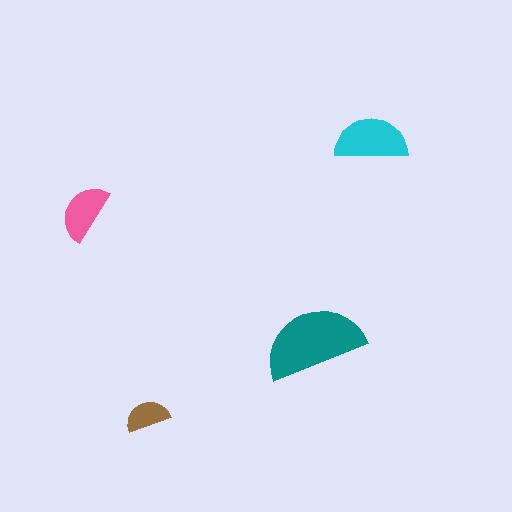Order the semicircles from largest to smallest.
the teal one, the cyan one, the pink one, the brown one.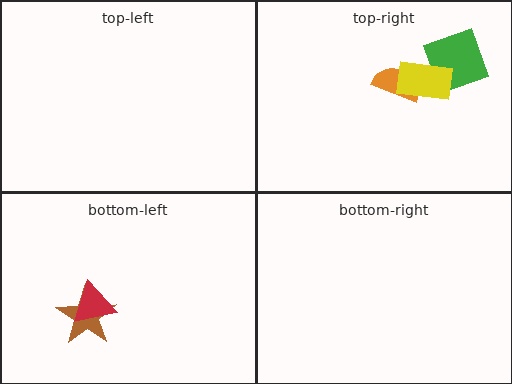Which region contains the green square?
The top-right region.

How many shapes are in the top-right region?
3.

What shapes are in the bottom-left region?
The brown star, the red triangle.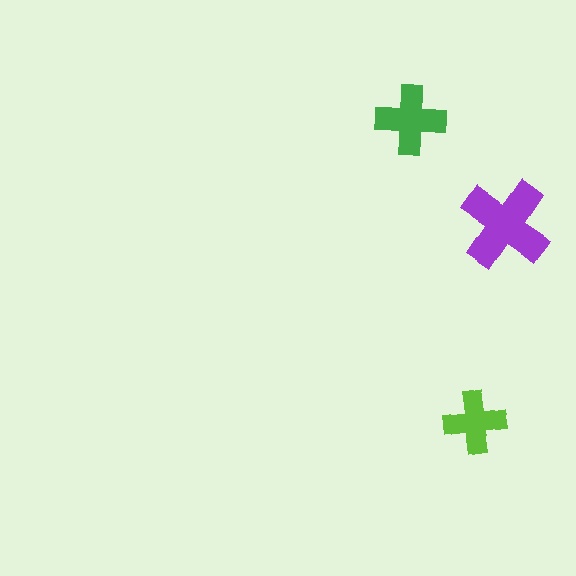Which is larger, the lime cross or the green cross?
The green one.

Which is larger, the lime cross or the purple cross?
The purple one.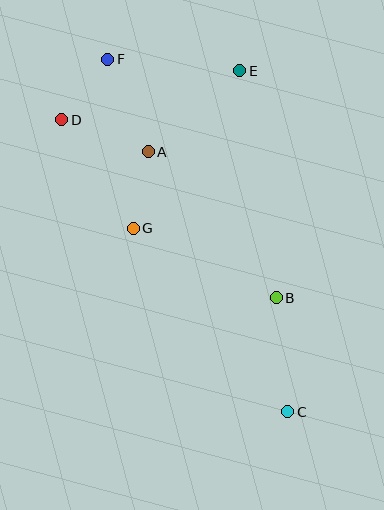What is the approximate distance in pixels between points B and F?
The distance between B and F is approximately 292 pixels.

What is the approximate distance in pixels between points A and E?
The distance between A and E is approximately 122 pixels.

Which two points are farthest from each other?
Points C and F are farthest from each other.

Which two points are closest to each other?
Points D and F are closest to each other.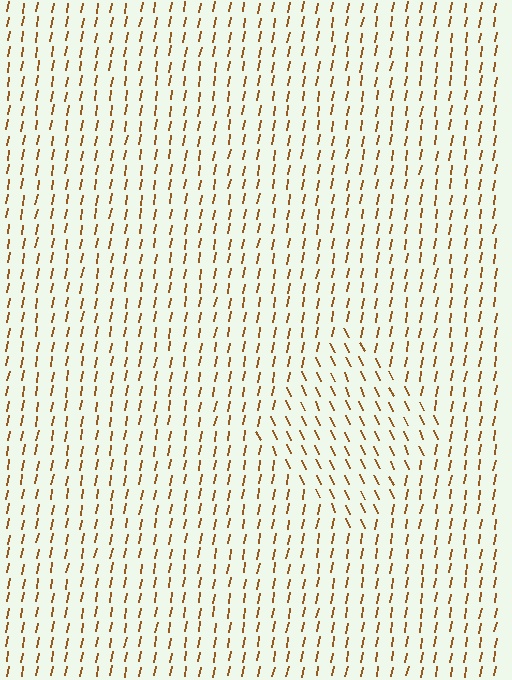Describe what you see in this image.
The image is filled with small brown line segments. A diamond region in the image has lines oriented differently from the surrounding lines, creating a visible texture boundary.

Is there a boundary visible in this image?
Yes, there is a texture boundary formed by a change in line orientation.